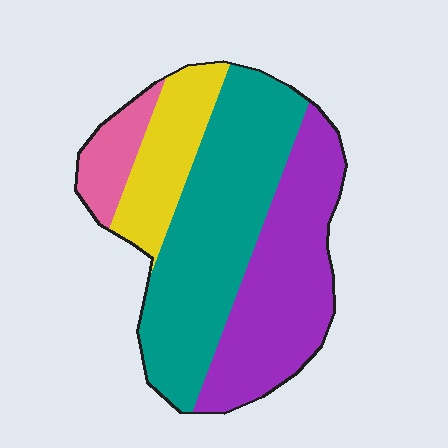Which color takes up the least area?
Pink, at roughly 10%.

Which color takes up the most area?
Teal, at roughly 40%.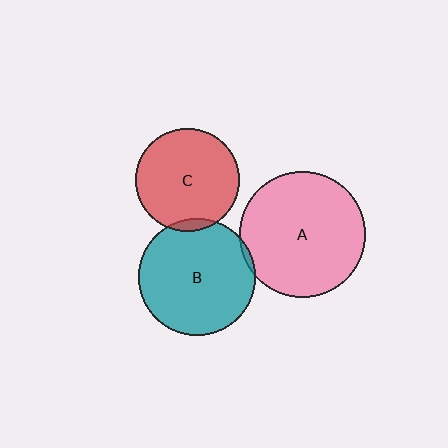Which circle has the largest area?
Circle A (pink).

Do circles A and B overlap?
Yes.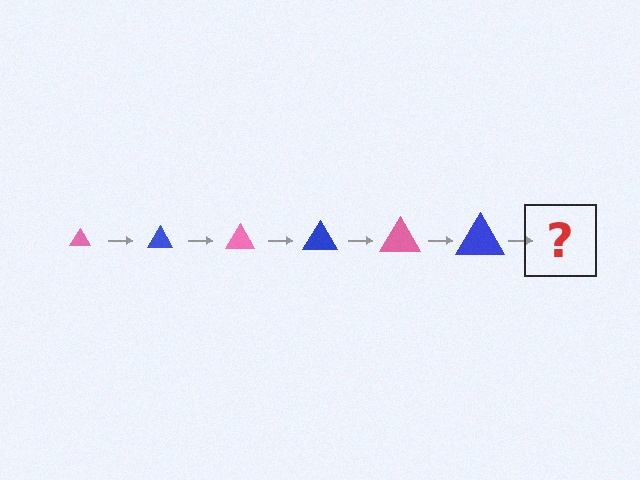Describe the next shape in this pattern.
It should be a pink triangle, larger than the previous one.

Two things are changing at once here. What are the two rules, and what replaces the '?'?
The two rules are that the triangle grows larger each step and the color cycles through pink and blue. The '?' should be a pink triangle, larger than the previous one.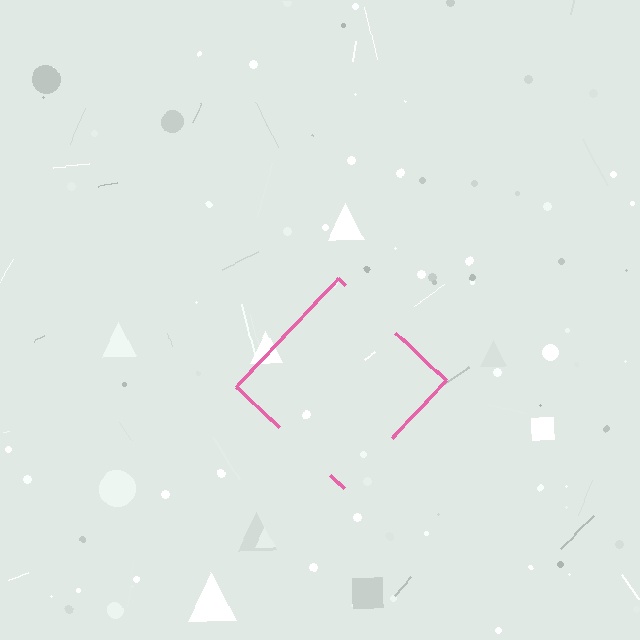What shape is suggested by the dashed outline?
The dashed outline suggests a diamond.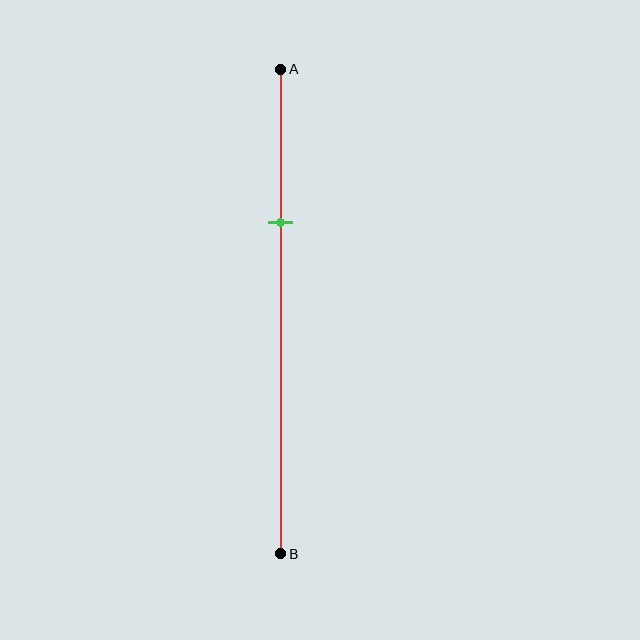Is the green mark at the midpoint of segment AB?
No, the mark is at about 30% from A, not at the 50% midpoint.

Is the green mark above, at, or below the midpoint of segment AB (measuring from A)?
The green mark is above the midpoint of segment AB.